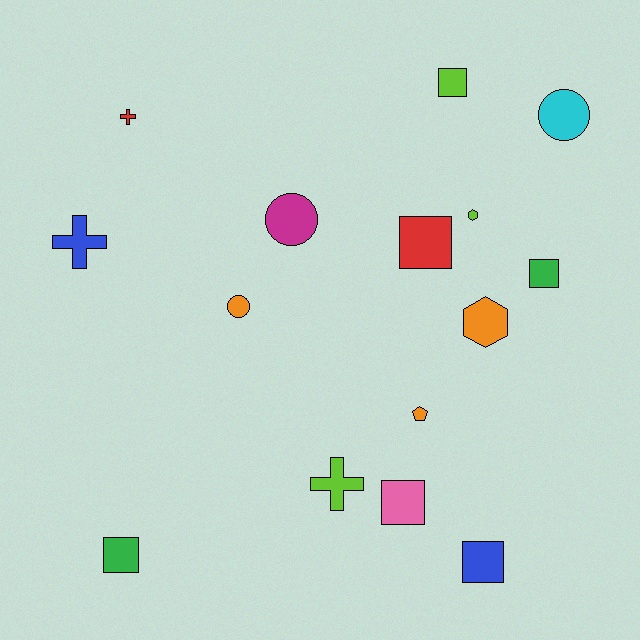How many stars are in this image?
There are no stars.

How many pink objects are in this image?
There is 1 pink object.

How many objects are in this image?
There are 15 objects.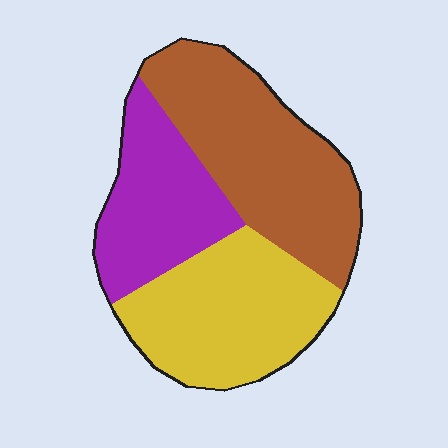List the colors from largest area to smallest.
From largest to smallest: brown, yellow, purple.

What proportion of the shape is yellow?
Yellow covers 35% of the shape.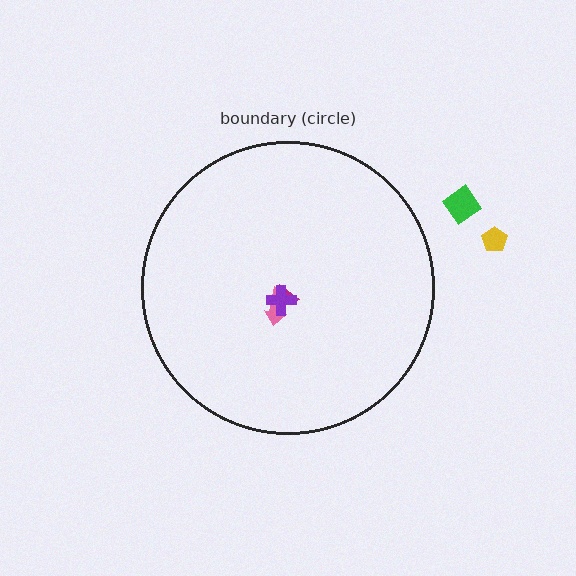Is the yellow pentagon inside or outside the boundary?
Outside.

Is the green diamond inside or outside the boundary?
Outside.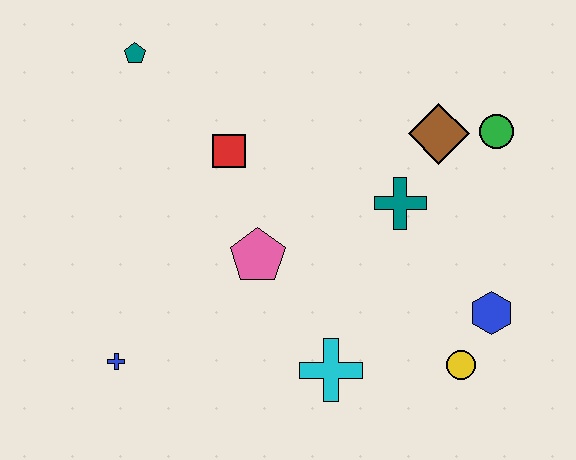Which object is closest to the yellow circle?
The blue hexagon is closest to the yellow circle.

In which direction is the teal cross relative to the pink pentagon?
The teal cross is to the right of the pink pentagon.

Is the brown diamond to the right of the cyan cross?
Yes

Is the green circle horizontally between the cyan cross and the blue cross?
No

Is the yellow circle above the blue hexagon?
No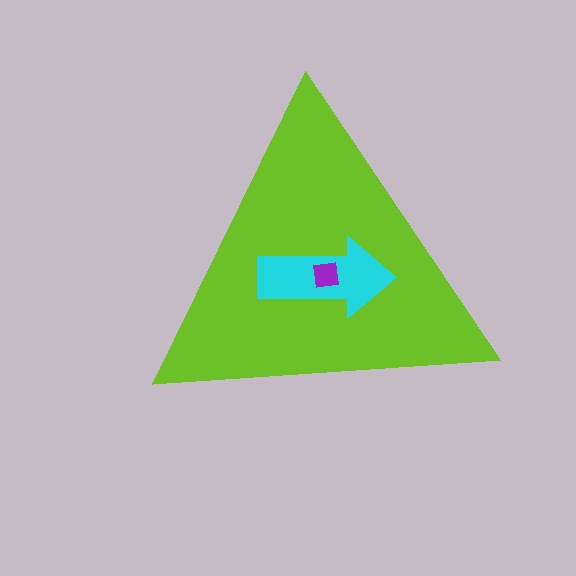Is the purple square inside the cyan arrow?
Yes.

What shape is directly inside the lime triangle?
The cyan arrow.